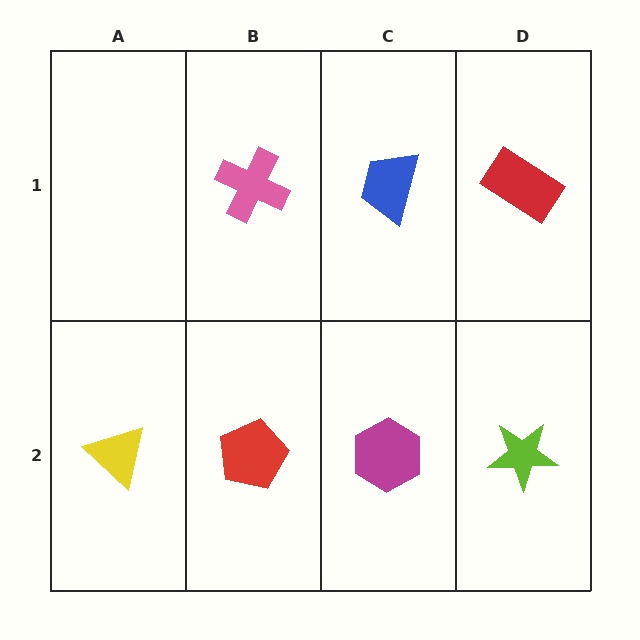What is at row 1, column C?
A blue trapezoid.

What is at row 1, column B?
A pink cross.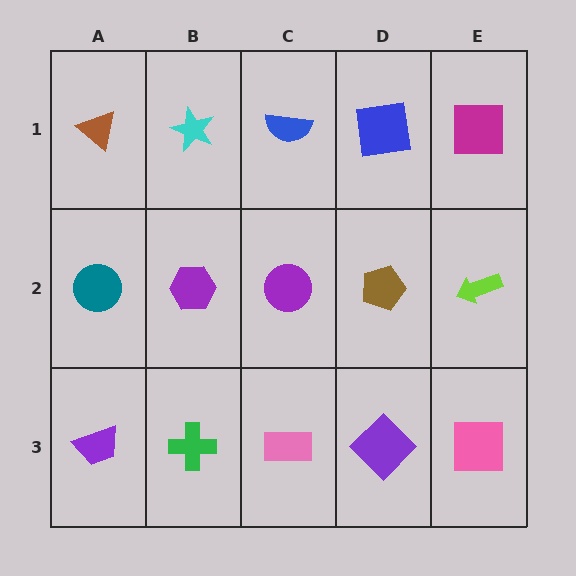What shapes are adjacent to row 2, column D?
A blue square (row 1, column D), a purple diamond (row 3, column D), a purple circle (row 2, column C), a lime arrow (row 2, column E).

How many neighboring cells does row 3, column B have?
3.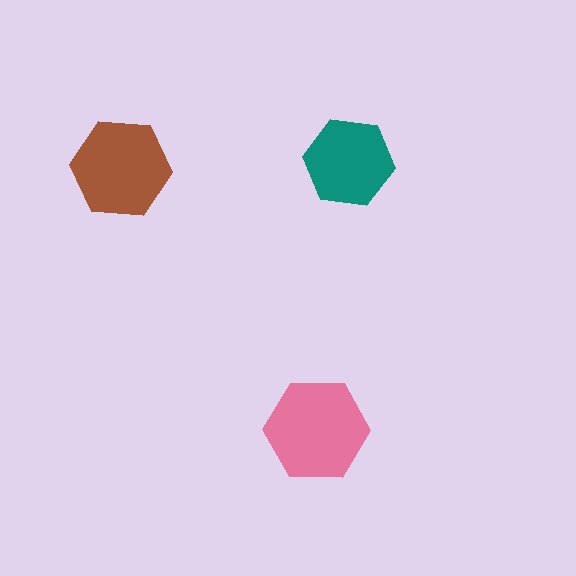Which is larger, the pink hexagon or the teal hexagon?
The pink one.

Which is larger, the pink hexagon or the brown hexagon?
The pink one.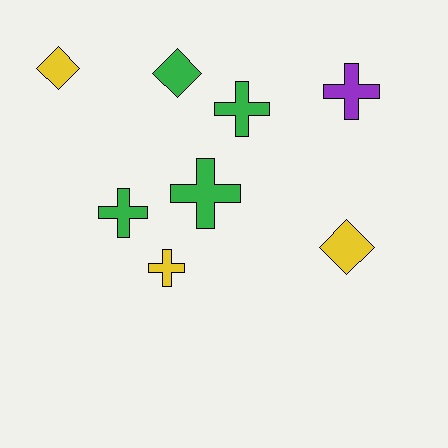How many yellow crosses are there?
There is 1 yellow cross.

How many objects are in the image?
There are 8 objects.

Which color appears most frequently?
Green, with 4 objects.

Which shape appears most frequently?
Cross, with 5 objects.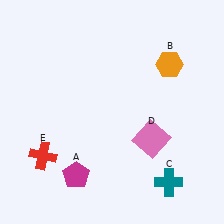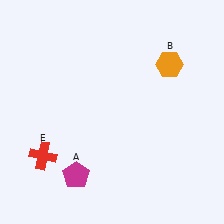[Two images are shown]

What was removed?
The teal cross (C), the pink square (D) were removed in Image 2.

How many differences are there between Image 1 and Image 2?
There are 2 differences between the two images.